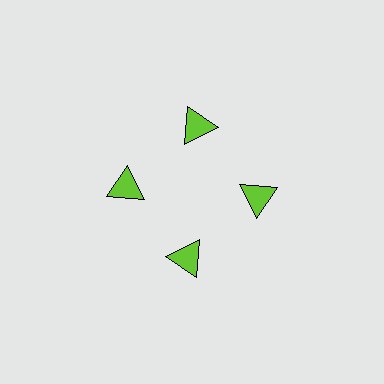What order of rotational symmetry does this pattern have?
This pattern has 4-fold rotational symmetry.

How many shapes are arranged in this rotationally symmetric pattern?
There are 4 shapes, arranged in 4 groups of 1.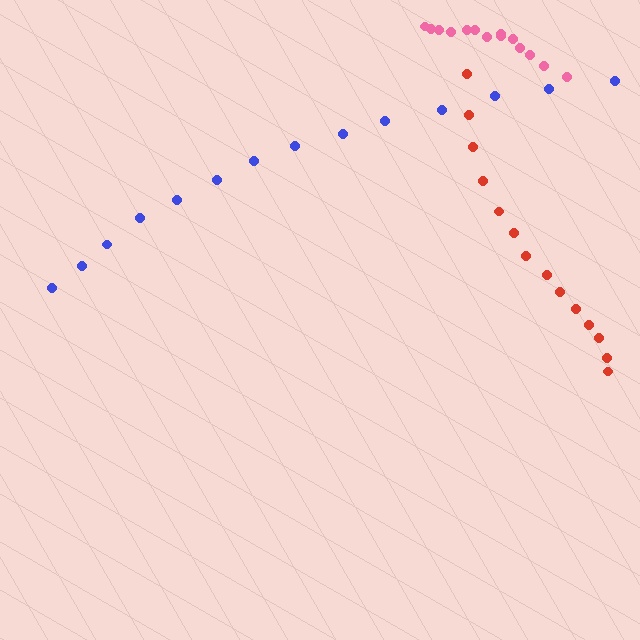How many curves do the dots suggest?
There are 3 distinct paths.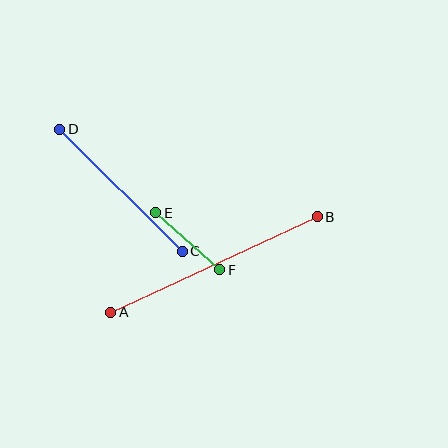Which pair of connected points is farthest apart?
Points A and B are farthest apart.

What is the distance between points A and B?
The distance is approximately 227 pixels.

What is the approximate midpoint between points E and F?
The midpoint is at approximately (188, 241) pixels.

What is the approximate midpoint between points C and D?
The midpoint is at approximately (121, 190) pixels.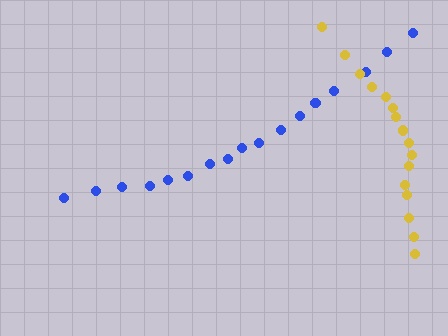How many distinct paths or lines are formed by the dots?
There are 2 distinct paths.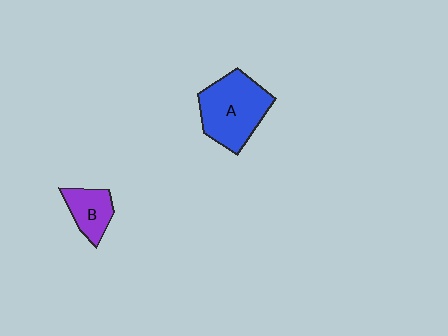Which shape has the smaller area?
Shape B (purple).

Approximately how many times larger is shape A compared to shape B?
Approximately 2.1 times.